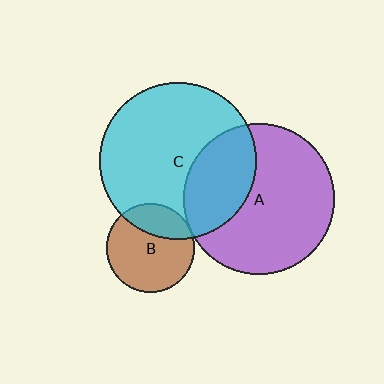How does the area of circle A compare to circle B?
Approximately 2.9 times.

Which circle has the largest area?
Circle C (cyan).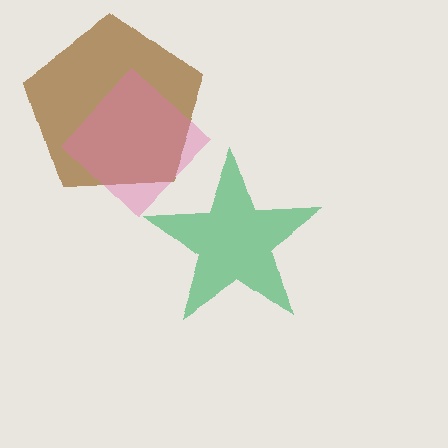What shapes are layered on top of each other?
The layered shapes are: a brown pentagon, a pink diamond, a green star.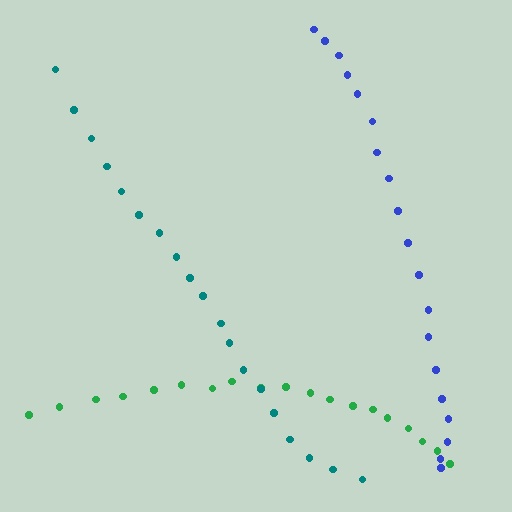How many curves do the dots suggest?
There are 3 distinct paths.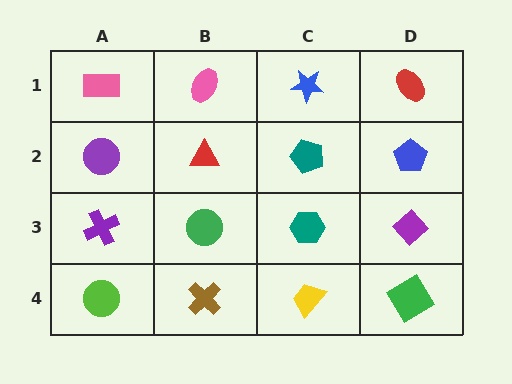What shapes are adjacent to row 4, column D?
A purple diamond (row 3, column D), a yellow trapezoid (row 4, column C).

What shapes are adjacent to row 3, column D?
A blue pentagon (row 2, column D), a green diamond (row 4, column D), a teal hexagon (row 3, column C).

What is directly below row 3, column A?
A lime circle.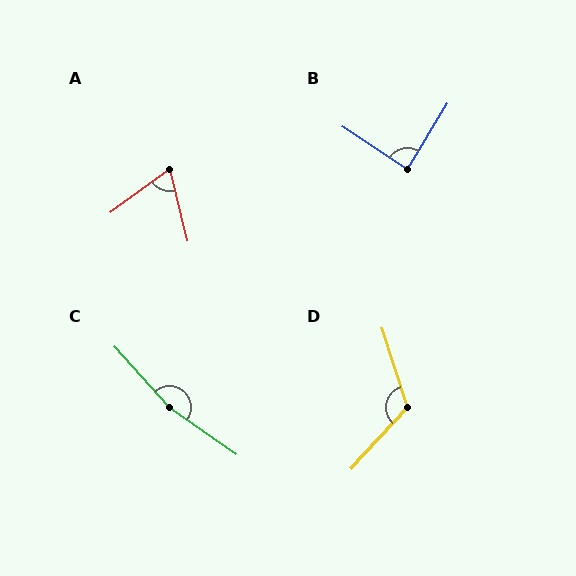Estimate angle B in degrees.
Approximately 88 degrees.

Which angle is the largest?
C, at approximately 167 degrees.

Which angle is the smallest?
A, at approximately 67 degrees.